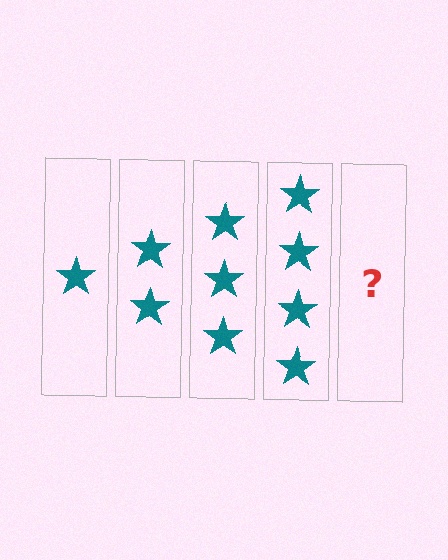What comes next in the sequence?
The next element should be 5 stars.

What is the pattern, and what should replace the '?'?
The pattern is that each step adds one more star. The '?' should be 5 stars.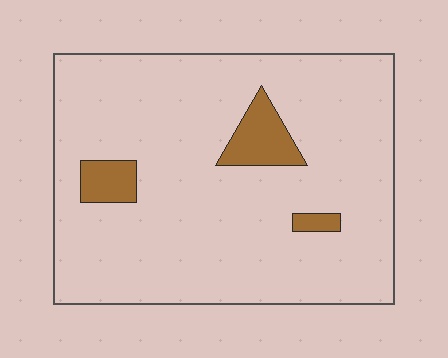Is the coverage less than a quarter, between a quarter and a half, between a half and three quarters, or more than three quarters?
Less than a quarter.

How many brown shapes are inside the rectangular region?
3.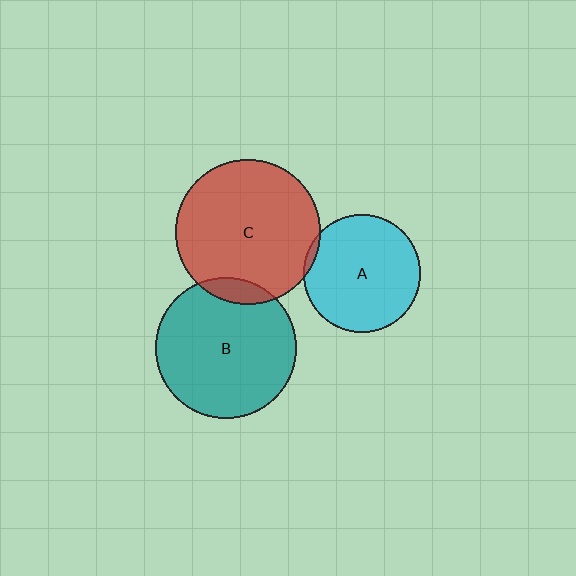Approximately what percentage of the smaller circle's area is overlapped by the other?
Approximately 10%.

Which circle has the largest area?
Circle C (red).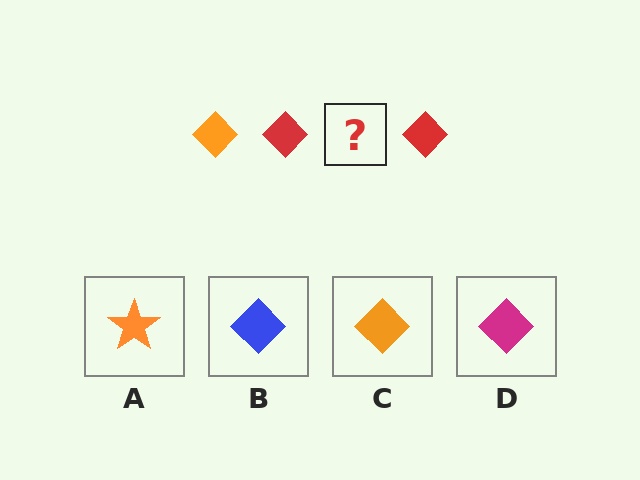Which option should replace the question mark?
Option C.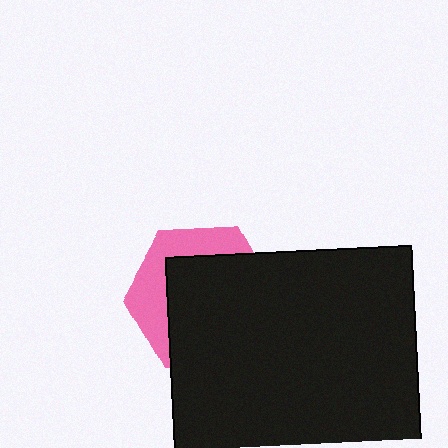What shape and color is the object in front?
The object in front is a black square.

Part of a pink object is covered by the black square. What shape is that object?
It is a hexagon.